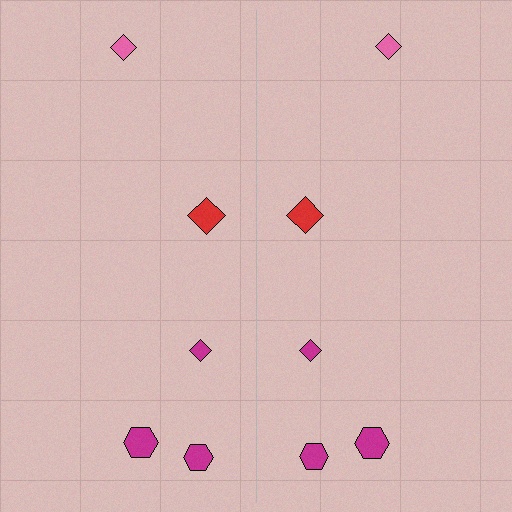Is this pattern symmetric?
Yes, this pattern has bilateral (reflection) symmetry.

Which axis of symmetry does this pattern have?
The pattern has a vertical axis of symmetry running through the center of the image.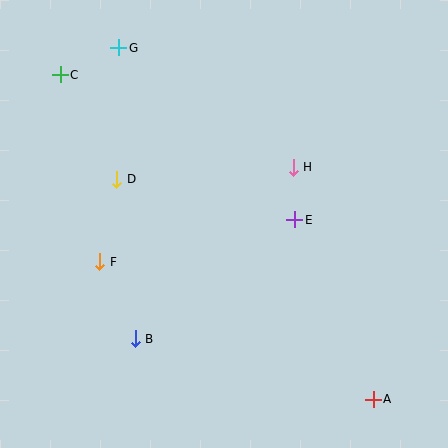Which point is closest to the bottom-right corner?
Point A is closest to the bottom-right corner.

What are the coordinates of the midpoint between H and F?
The midpoint between H and F is at (197, 214).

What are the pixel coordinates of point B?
Point B is at (135, 339).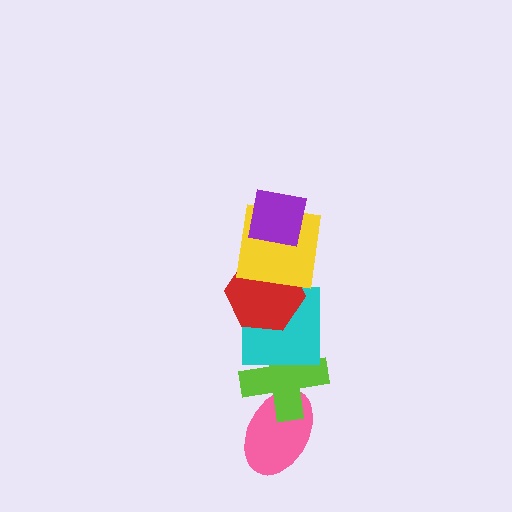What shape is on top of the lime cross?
The cyan square is on top of the lime cross.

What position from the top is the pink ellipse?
The pink ellipse is 6th from the top.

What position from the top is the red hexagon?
The red hexagon is 3rd from the top.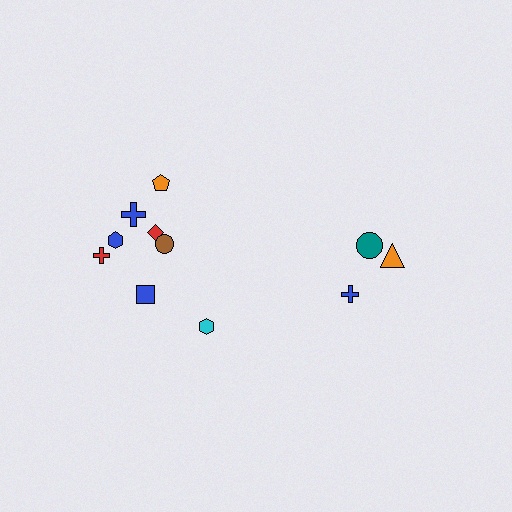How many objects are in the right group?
There are 3 objects.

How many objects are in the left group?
There are 8 objects.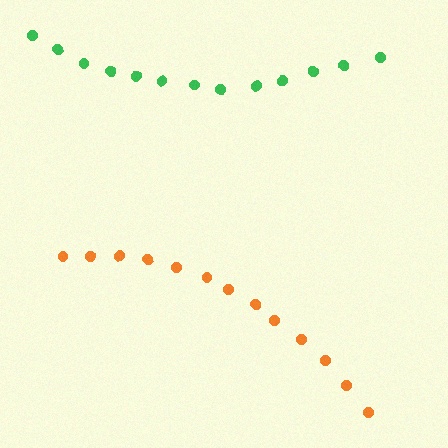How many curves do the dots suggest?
There are 2 distinct paths.